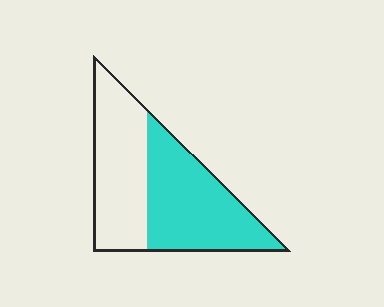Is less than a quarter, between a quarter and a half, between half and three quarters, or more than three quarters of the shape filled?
Between half and three quarters.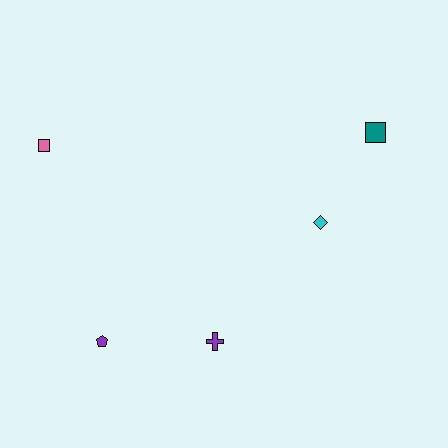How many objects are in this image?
There are 5 objects.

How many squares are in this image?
There are 2 squares.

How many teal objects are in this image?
There is 1 teal object.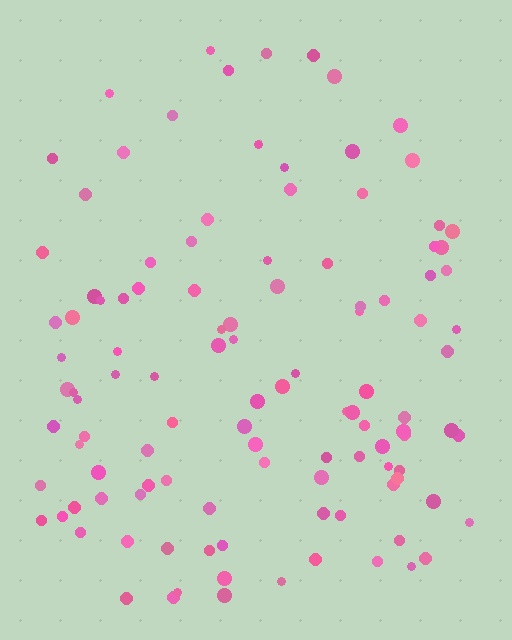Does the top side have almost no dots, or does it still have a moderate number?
Still a moderate number, just noticeably fewer than the bottom.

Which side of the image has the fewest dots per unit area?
The top.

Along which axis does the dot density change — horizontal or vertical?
Vertical.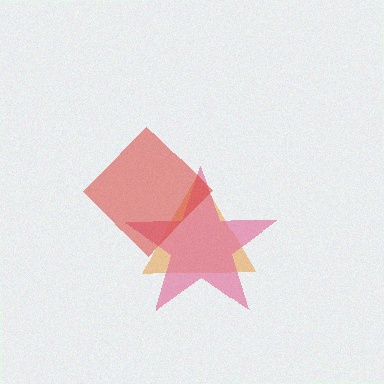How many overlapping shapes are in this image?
There are 3 overlapping shapes in the image.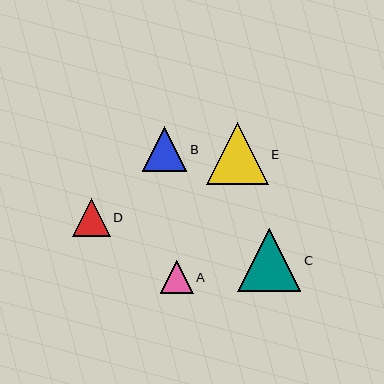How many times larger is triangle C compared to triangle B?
Triangle C is approximately 1.4 times the size of triangle B.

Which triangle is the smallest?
Triangle A is the smallest with a size of approximately 32 pixels.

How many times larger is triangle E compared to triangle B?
Triangle E is approximately 1.4 times the size of triangle B.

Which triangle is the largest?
Triangle C is the largest with a size of approximately 63 pixels.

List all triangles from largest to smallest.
From largest to smallest: C, E, B, D, A.